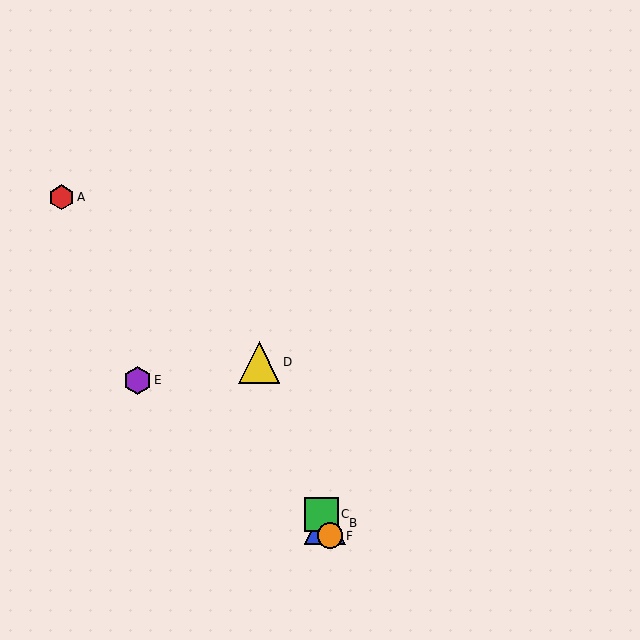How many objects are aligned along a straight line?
4 objects (B, C, D, F) are aligned along a straight line.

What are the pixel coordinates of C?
Object C is at (321, 514).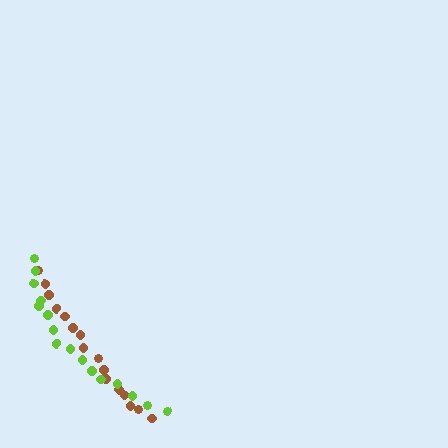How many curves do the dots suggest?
There are 2 distinct paths.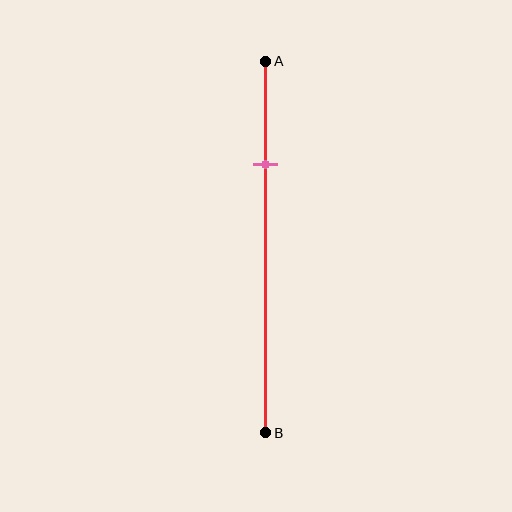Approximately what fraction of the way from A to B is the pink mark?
The pink mark is approximately 30% of the way from A to B.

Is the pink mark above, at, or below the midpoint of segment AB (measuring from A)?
The pink mark is above the midpoint of segment AB.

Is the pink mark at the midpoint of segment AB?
No, the mark is at about 30% from A, not at the 50% midpoint.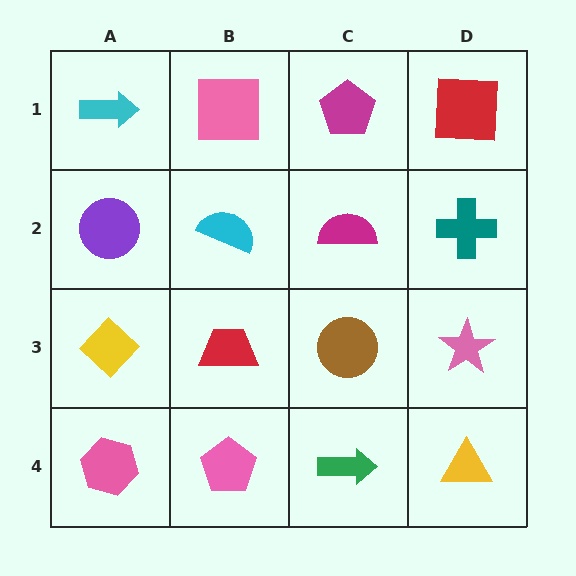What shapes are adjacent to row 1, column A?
A purple circle (row 2, column A), a pink square (row 1, column B).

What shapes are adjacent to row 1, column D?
A teal cross (row 2, column D), a magenta pentagon (row 1, column C).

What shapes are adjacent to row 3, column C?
A magenta semicircle (row 2, column C), a green arrow (row 4, column C), a red trapezoid (row 3, column B), a pink star (row 3, column D).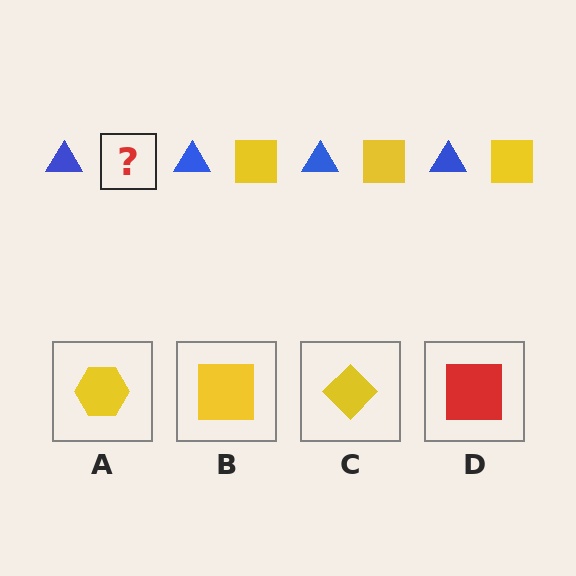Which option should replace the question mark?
Option B.